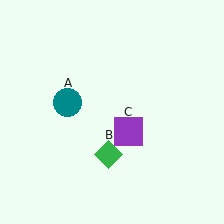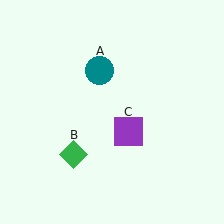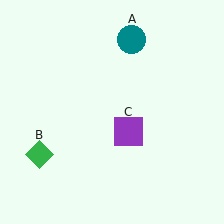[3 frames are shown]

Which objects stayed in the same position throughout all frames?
Purple square (object C) remained stationary.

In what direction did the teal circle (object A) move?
The teal circle (object A) moved up and to the right.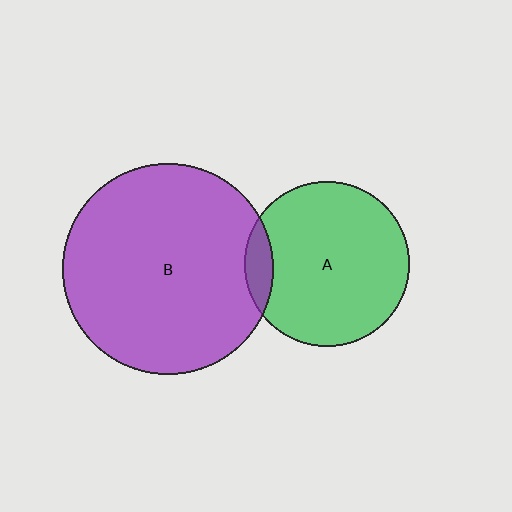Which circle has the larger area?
Circle B (purple).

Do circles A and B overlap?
Yes.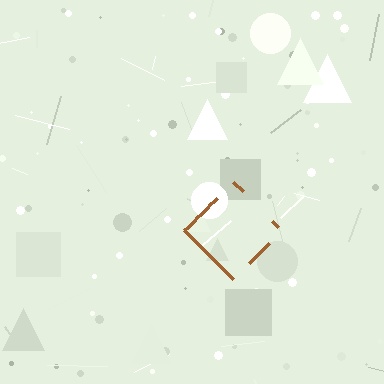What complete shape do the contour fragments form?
The contour fragments form a diamond.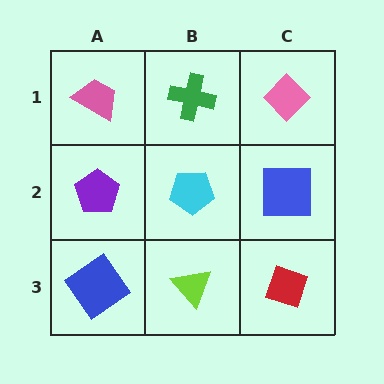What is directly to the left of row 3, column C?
A lime triangle.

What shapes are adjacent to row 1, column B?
A cyan pentagon (row 2, column B), a pink trapezoid (row 1, column A), a pink diamond (row 1, column C).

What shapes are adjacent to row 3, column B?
A cyan pentagon (row 2, column B), a blue diamond (row 3, column A), a red diamond (row 3, column C).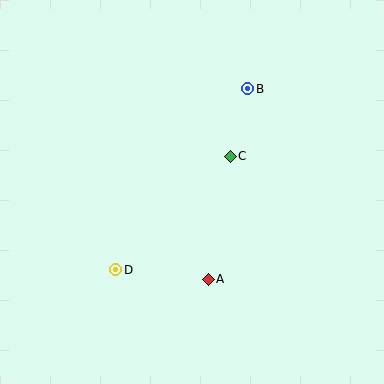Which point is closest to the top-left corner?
Point B is closest to the top-left corner.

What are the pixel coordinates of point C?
Point C is at (230, 157).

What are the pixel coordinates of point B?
Point B is at (248, 89).